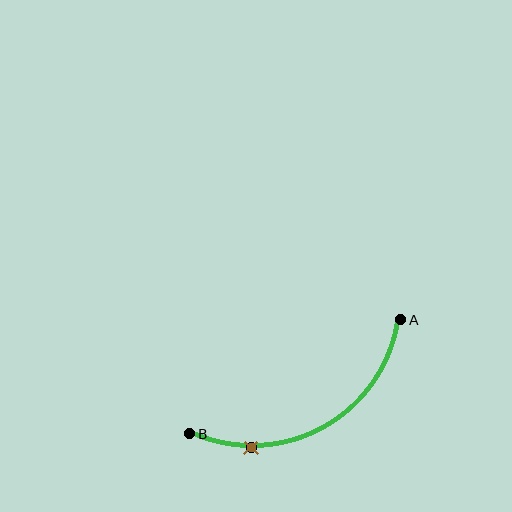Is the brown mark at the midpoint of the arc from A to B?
No. The brown mark lies on the arc but is closer to endpoint B. The arc midpoint would be at the point on the curve equidistant along the arc from both A and B.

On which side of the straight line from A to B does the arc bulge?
The arc bulges below the straight line connecting A and B.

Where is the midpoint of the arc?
The arc midpoint is the point on the curve farthest from the straight line joining A and B. It sits below that line.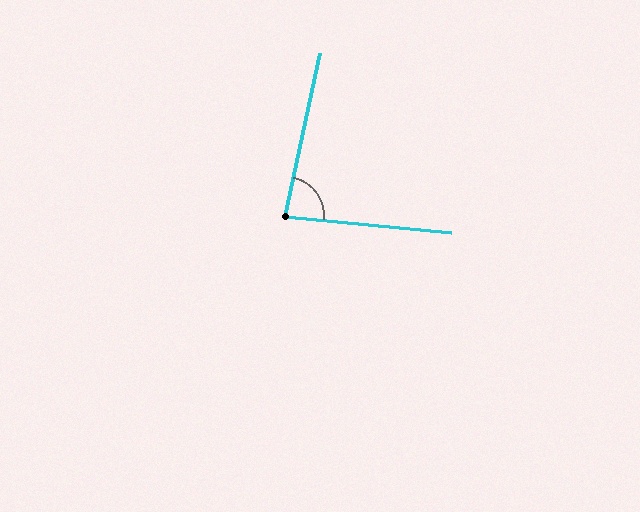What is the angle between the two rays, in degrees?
Approximately 84 degrees.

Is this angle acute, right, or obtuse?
It is acute.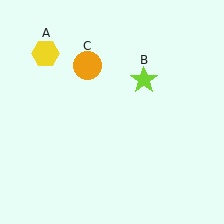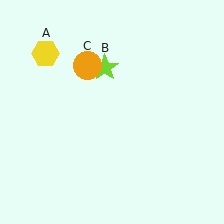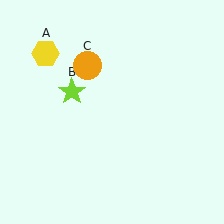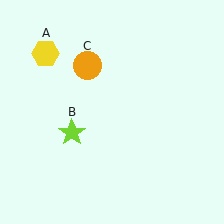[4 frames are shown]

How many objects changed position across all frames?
1 object changed position: lime star (object B).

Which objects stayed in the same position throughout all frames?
Yellow hexagon (object A) and orange circle (object C) remained stationary.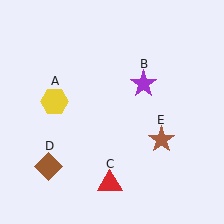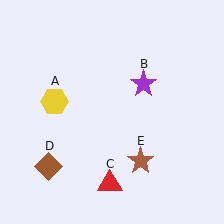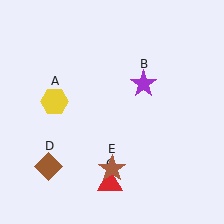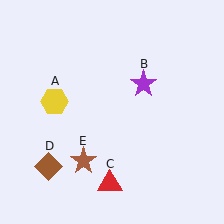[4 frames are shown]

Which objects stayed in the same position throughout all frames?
Yellow hexagon (object A) and purple star (object B) and red triangle (object C) and brown diamond (object D) remained stationary.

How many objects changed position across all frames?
1 object changed position: brown star (object E).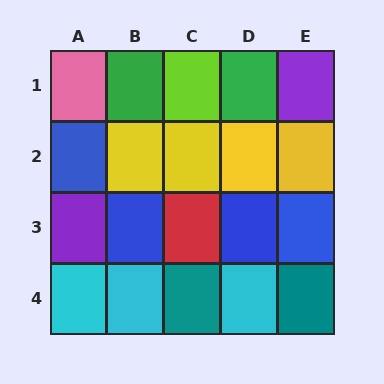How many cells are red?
1 cell is red.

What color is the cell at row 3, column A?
Purple.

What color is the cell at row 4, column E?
Teal.